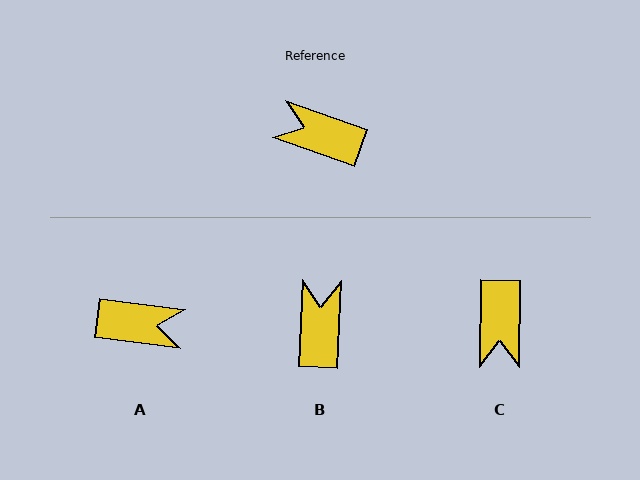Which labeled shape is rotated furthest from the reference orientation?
A, about 168 degrees away.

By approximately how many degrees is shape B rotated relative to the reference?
Approximately 73 degrees clockwise.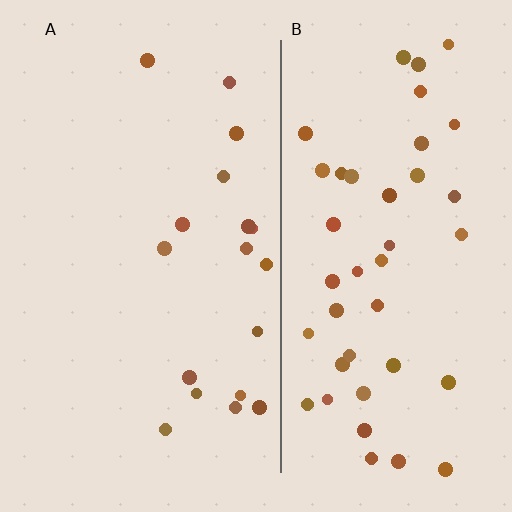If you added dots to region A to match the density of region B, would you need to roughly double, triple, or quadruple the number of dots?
Approximately triple.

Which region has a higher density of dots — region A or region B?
B (the right).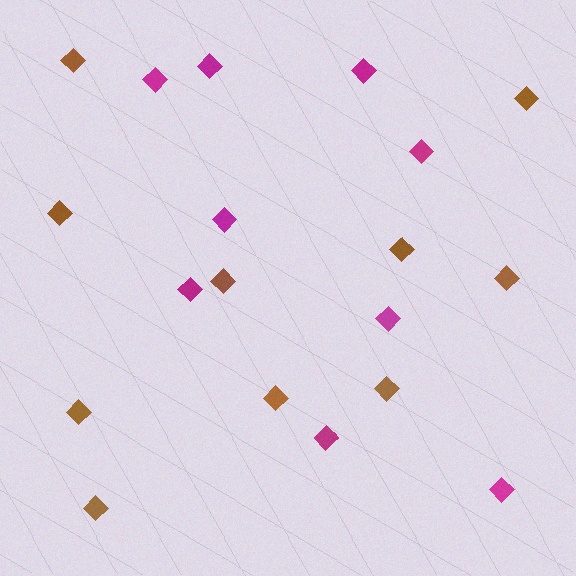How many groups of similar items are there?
There are 2 groups: one group of magenta diamonds (9) and one group of brown diamonds (10).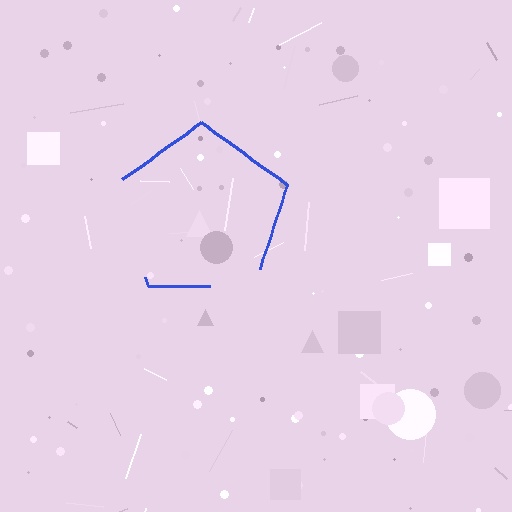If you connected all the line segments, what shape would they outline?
They would outline a pentagon.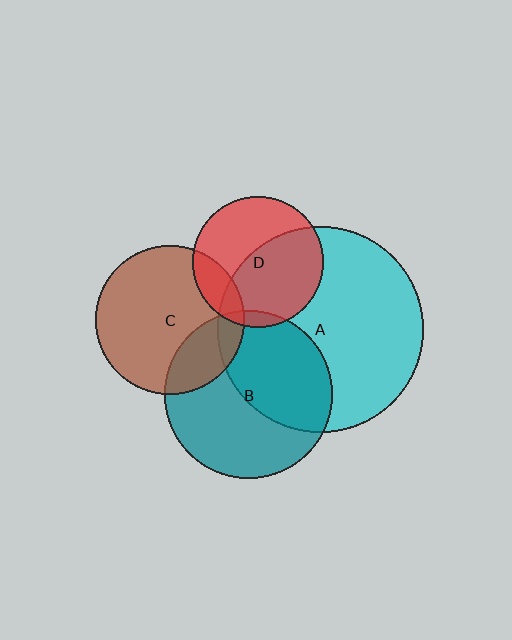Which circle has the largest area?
Circle A (cyan).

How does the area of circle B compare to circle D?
Approximately 1.6 times.